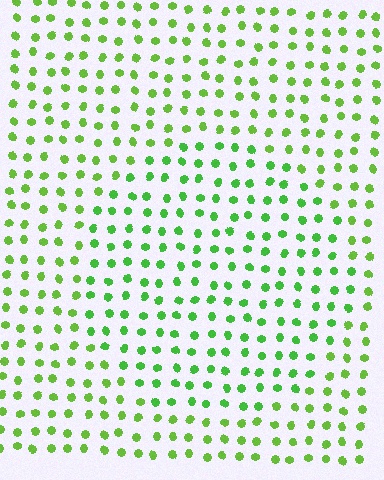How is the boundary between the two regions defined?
The boundary is defined purely by a slight shift in hue (about 19 degrees). Spacing, size, and orientation are identical on both sides.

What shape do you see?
I see a circle.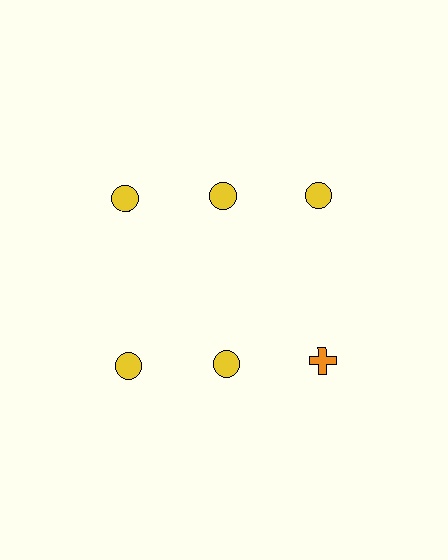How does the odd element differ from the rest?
It differs in both color (orange instead of yellow) and shape (cross instead of circle).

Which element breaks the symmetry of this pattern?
The orange cross in the second row, center column breaks the symmetry. All other shapes are yellow circles.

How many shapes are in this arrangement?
There are 6 shapes arranged in a grid pattern.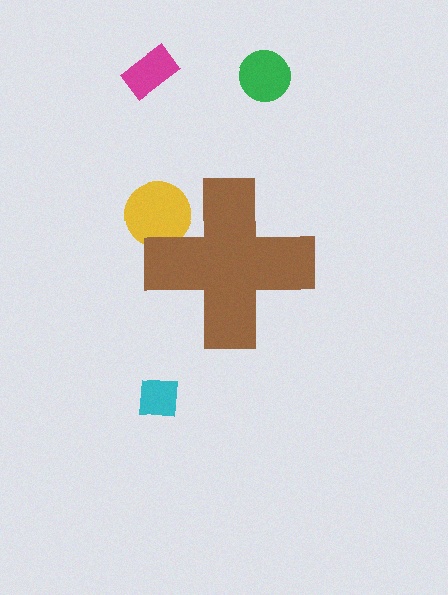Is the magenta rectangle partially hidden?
No, the magenta rectangle is fully visible.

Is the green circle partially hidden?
No, the green circle is fully visible.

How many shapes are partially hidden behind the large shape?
1 shape is partially hidden.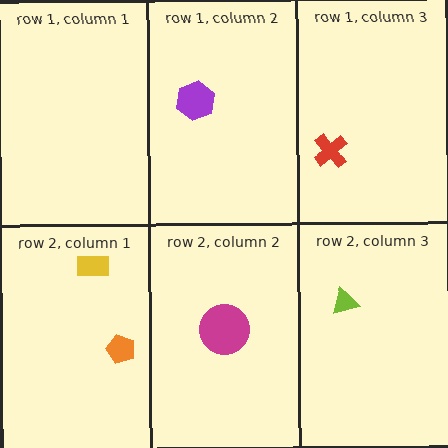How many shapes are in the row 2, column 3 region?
1.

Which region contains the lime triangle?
The row 2, column 3 region.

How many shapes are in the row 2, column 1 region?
2.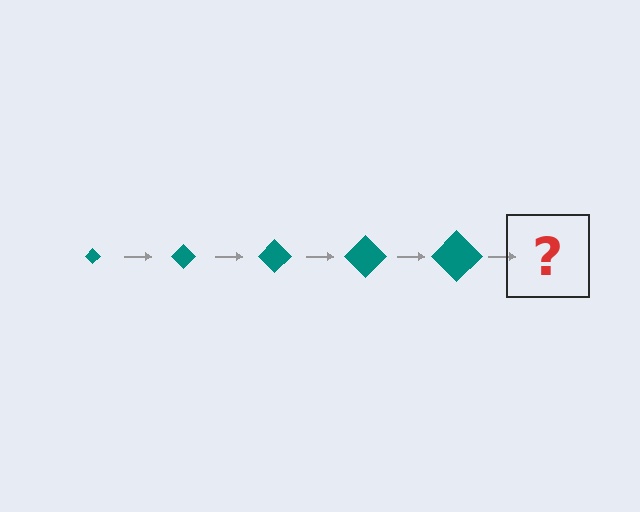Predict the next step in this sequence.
The next step is a teal diamond, larger than the previous one.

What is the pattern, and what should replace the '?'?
The pattern is that the diamond gets progressively larger each step. The '?' should be a teal diamond, larger than the previous one.